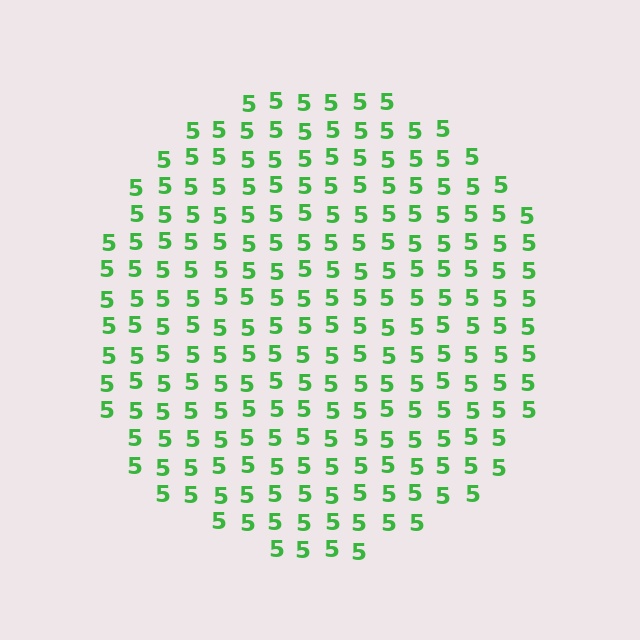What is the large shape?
The large shape is a circle.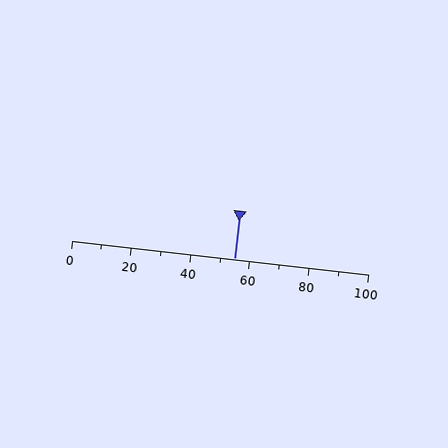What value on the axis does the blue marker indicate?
The marker indicates approximately 55.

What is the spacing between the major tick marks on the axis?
The major ticks are spaced 20 apart.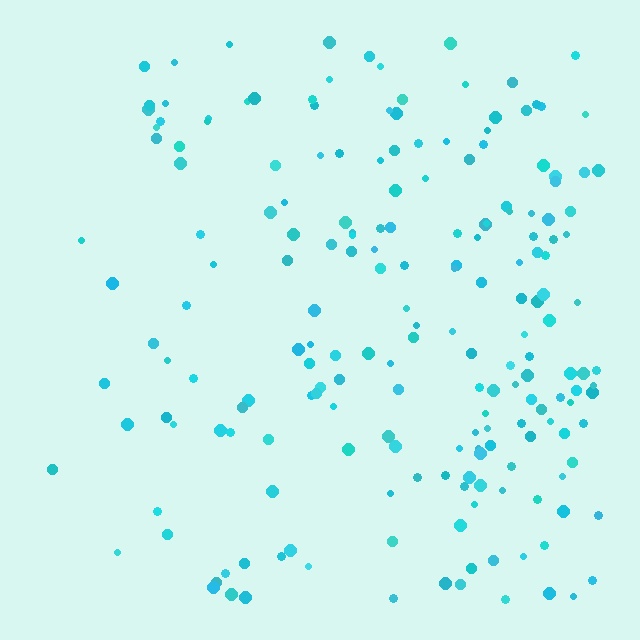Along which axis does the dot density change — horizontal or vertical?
Horizontal.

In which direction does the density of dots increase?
From left to right, with the right side densest.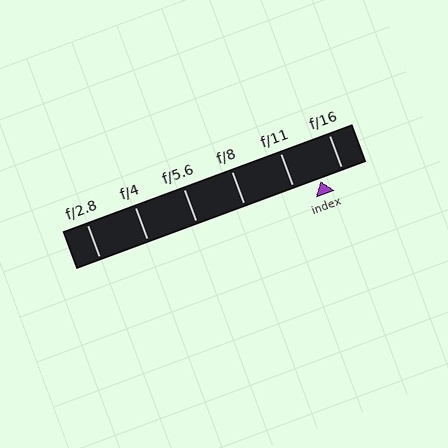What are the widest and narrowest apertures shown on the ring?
The widest aperture shown is f/2.8 and the narrowest is f/16.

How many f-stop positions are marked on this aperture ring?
There are 6 f-stop positions marked.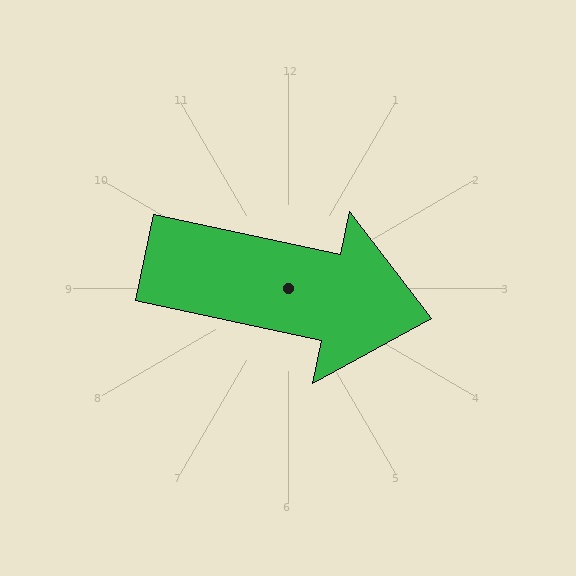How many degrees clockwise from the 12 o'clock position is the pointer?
Approximately 102 degrees.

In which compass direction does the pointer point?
East.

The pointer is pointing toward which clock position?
Roughly 3 o'clock.